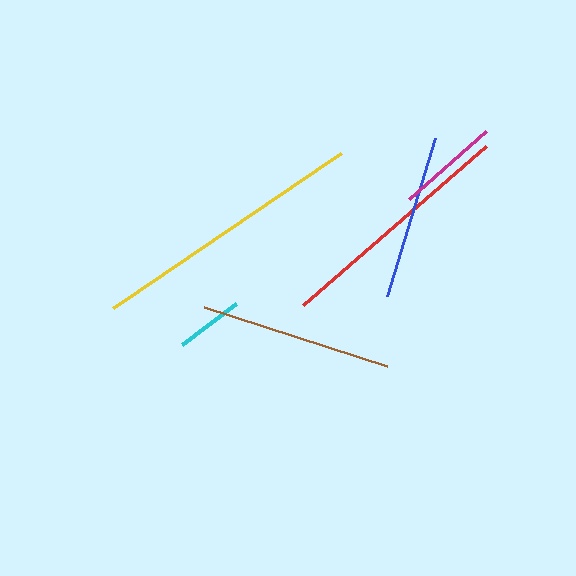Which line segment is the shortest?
The cyan line is the shortest at approximately 68 pixels.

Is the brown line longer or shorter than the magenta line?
The brown line is longer than the magenta line.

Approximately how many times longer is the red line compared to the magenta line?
The red line is approximately 2.4 times the length of the magenta line.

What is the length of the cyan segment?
The cyan segment is approximately 68 pixels long.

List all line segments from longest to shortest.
From longest to shortest: yellow, red, brown, blue, magenta, cyan.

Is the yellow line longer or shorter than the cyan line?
The yellow line is longer than the cyan line.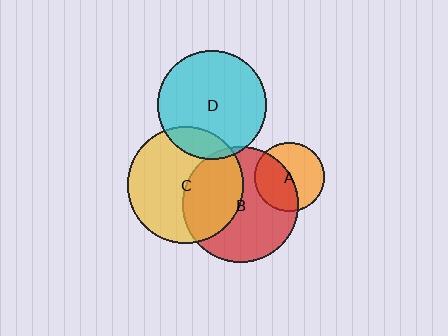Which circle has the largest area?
Circle C (yellow).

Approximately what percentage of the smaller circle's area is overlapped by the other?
Approximately 15%.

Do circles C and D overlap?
Yes.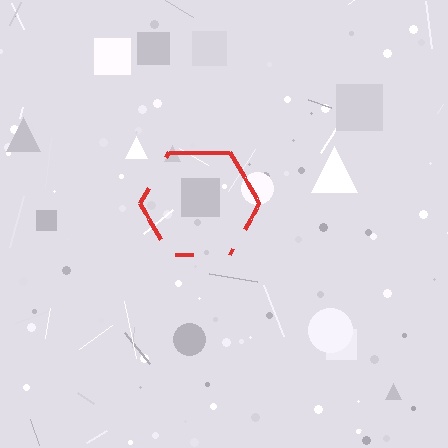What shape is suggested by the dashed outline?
The dashed outline suggests a hexagon.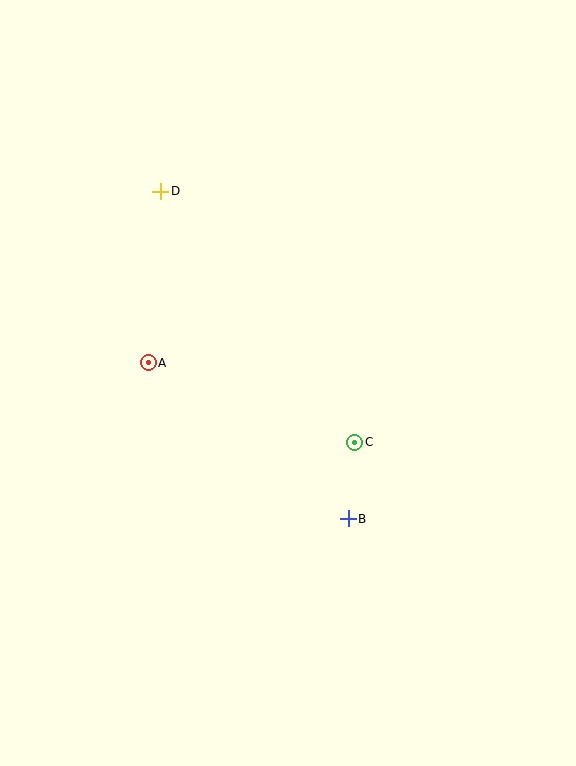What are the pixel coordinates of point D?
Point D is at (161, 191).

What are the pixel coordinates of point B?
Point B is at (348, 519).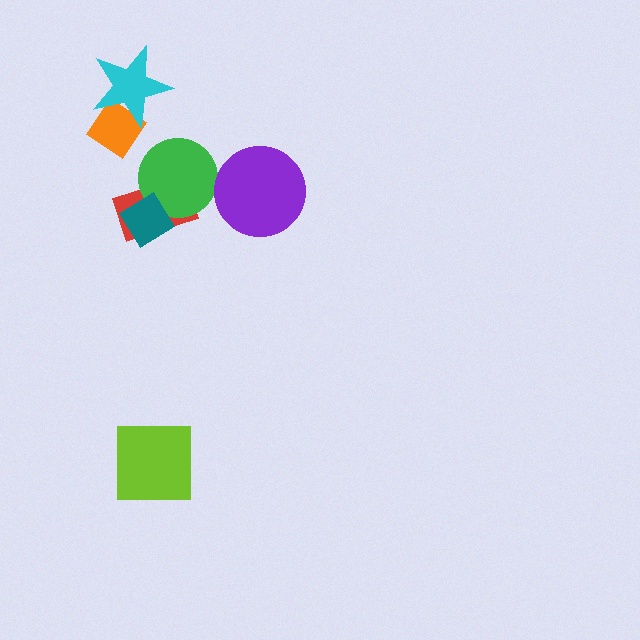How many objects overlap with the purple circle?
0 objects overlap with the purple circle.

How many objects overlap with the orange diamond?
1 object overlaps with the orange diamond.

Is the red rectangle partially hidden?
Yes, it is partially covered by another shape.